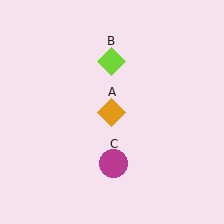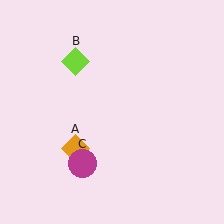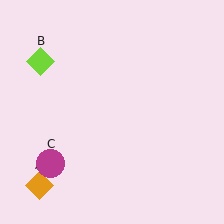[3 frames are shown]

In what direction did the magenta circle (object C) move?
The magenta circle (object C) moved left.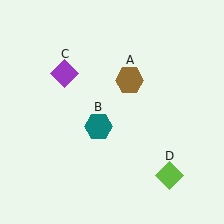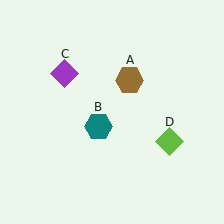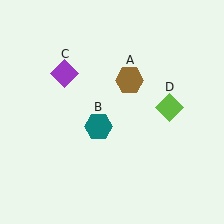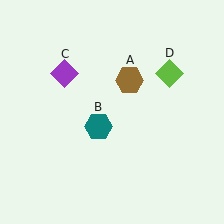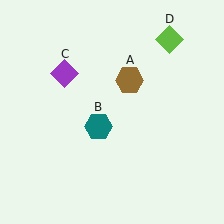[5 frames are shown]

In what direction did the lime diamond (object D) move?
The lime diamond (object D) moved up.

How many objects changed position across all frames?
1 object changed position: lime diamond (object D).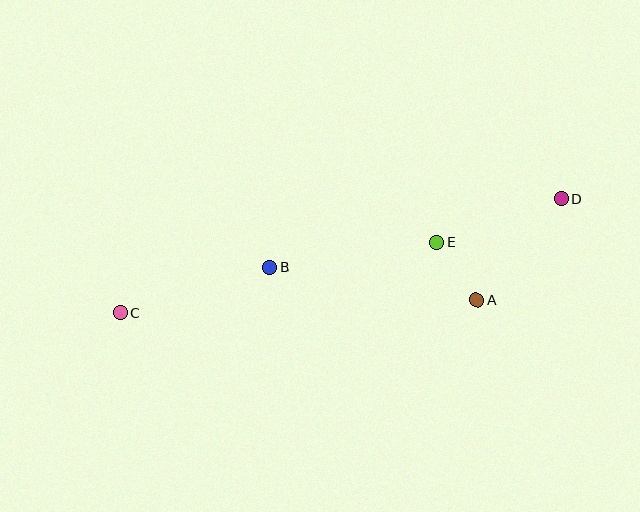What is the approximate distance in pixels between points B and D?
The distance between B and D is approximately 299 pixels.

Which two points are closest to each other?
Points A and E are closest to each other.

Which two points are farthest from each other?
Points C and D are farthest from each other.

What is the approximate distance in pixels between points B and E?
The distance between B and E is approximately 169 pixels.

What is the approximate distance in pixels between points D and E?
The distance between D and E is approximately 132 pixels.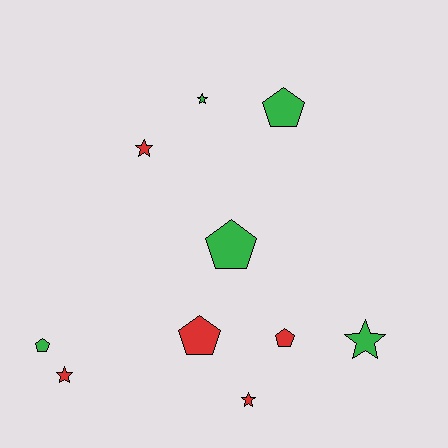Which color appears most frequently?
Green, with 5 objects.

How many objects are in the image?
There are 10 objects.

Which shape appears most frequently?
Pentagon, with 5 objects.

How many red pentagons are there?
There are 2 red pentagons.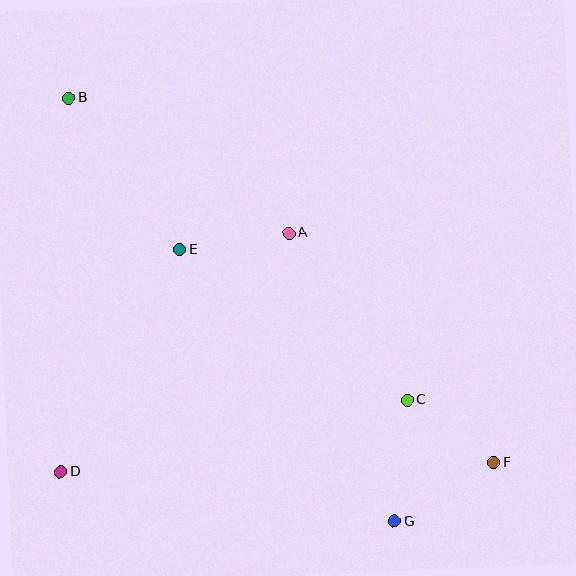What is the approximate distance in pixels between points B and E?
The distance between B and E is approximately 188 pixels.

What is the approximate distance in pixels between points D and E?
The distance between D and E is approximately 252 pixels.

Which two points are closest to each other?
Points C and F are closest to each other.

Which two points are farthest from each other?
Points B and F are farthest from each other.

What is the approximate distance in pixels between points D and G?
The distance between D and G is approximately 337 pixels.